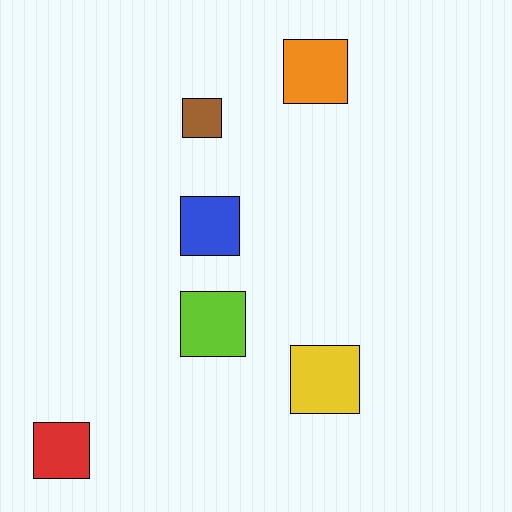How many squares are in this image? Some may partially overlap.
There are 6 squares.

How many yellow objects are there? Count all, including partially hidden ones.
There is 1 yellow object.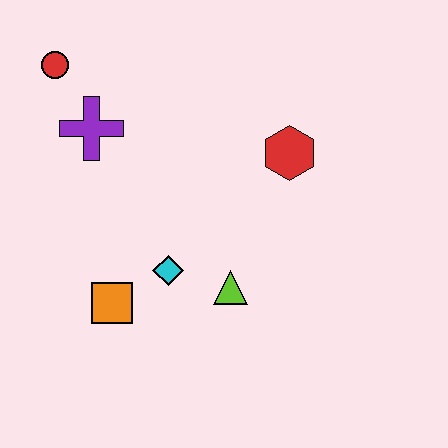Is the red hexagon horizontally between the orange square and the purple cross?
No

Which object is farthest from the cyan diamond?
The red circle is farthest from the cyan diamond.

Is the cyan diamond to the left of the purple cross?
No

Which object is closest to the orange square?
The cyan diamond is closest to the orange square.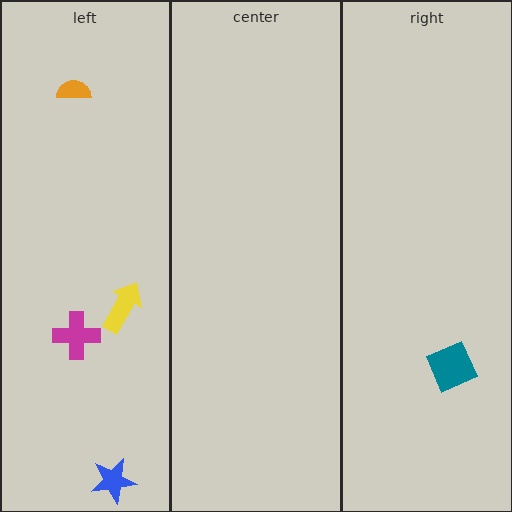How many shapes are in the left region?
4.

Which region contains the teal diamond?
The right region.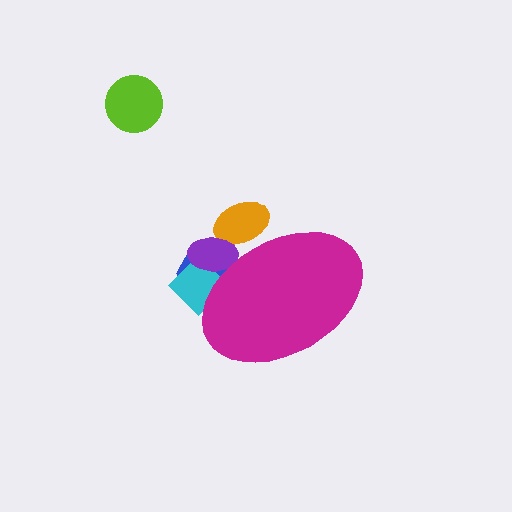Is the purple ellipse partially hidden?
Yes, the purple ellipse is partially hidden behind the magenta ellipse.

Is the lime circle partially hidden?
No, the lime circle is fully visible.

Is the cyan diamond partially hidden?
Yes, the cyan diamond is partially hidden behind the magenta ellipse.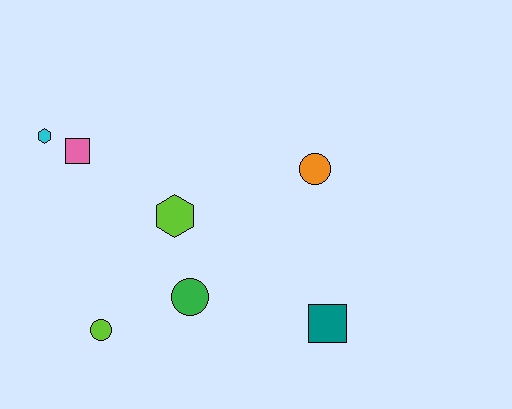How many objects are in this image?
There are 7 objects.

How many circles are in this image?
There are 3 circles.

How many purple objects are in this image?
There are no purple objects.